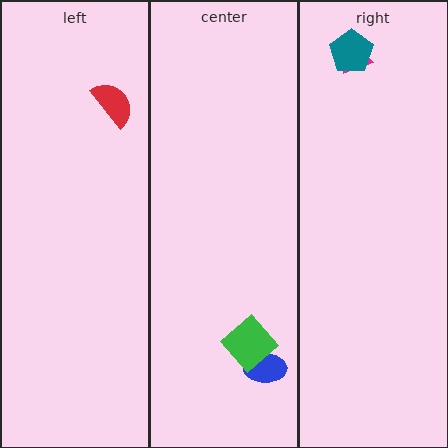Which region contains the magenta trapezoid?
The right region.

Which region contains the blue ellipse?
The center region.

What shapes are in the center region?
The blue ellipse, the green diamond.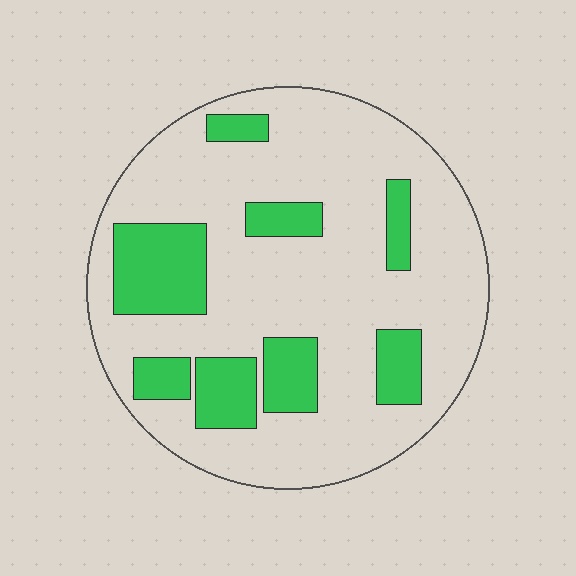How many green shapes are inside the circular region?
8.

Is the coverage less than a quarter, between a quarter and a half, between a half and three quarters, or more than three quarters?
Less than a quarter.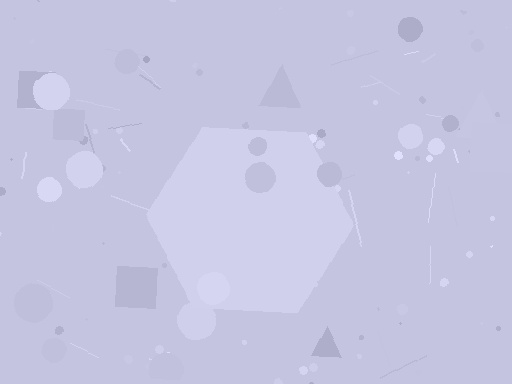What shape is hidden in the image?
A hexagon is hidden in the image.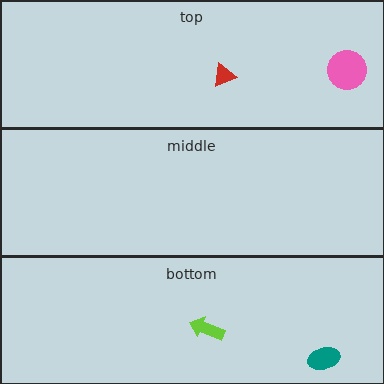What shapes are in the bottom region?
The teal ellipse, the lime arrow.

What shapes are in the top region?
The red triangle, the pink circle.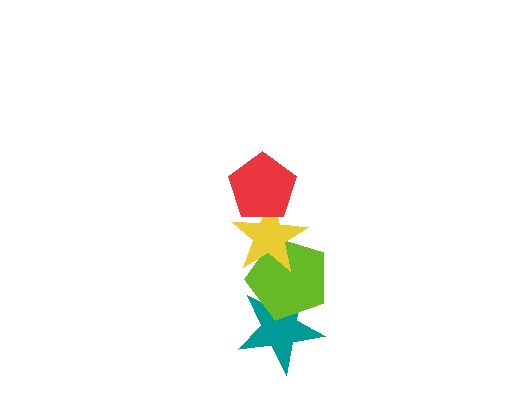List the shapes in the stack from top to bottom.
From top to bottom: the red pentagon, the yellow star, the lime pentagon, the teal star.